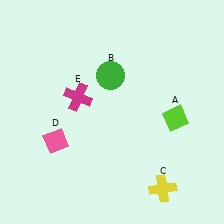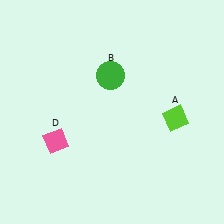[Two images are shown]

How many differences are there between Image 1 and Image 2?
There are 2 differences between the two images.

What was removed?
The yellow cross (C), the magenta cross (E) were removed in Image 2.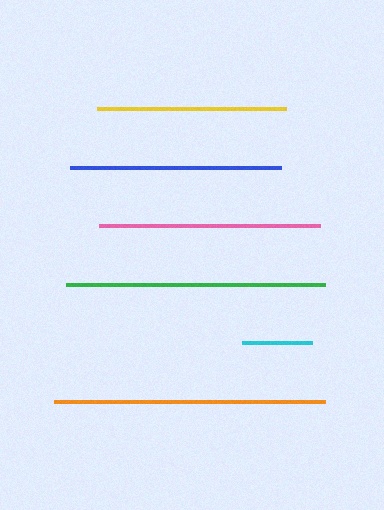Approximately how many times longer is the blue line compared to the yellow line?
The blue line is approximately 1.1 times the length of the yellow line.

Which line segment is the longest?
The orange line is the longest at approximately 271 pixels.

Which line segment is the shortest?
The cyan line is the shortest at approximately 70 pixels.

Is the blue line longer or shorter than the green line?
The green line is longer than the blue line.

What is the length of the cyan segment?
The cyan segment is approximately 70 pixels long.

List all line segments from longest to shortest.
From longest to shortest: orange, green, pink, blue, yellow, cyan.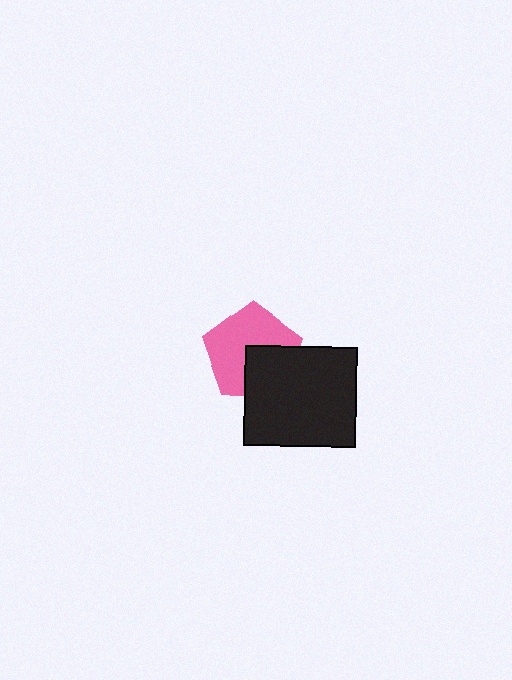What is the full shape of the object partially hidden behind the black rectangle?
The partially hidden object is a pink pentagon.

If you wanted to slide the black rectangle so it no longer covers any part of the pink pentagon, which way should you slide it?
Slide it toward the lower-right — that is the most direct way to separate the two shapes.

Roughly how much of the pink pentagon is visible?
About half of it is visible (roughly 65%).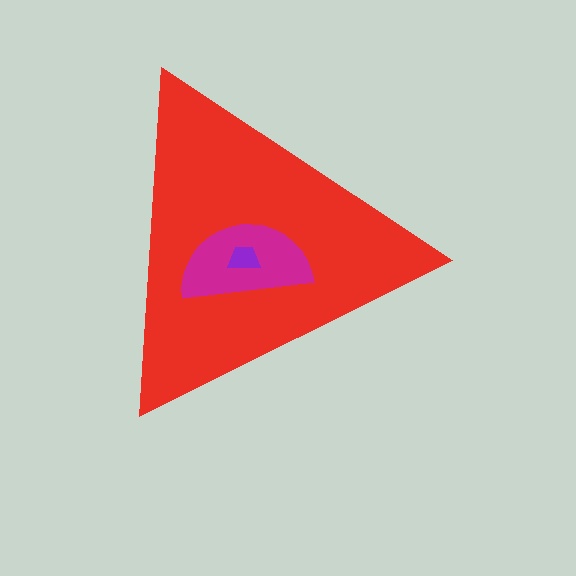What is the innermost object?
The purple trapezoid.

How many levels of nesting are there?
3.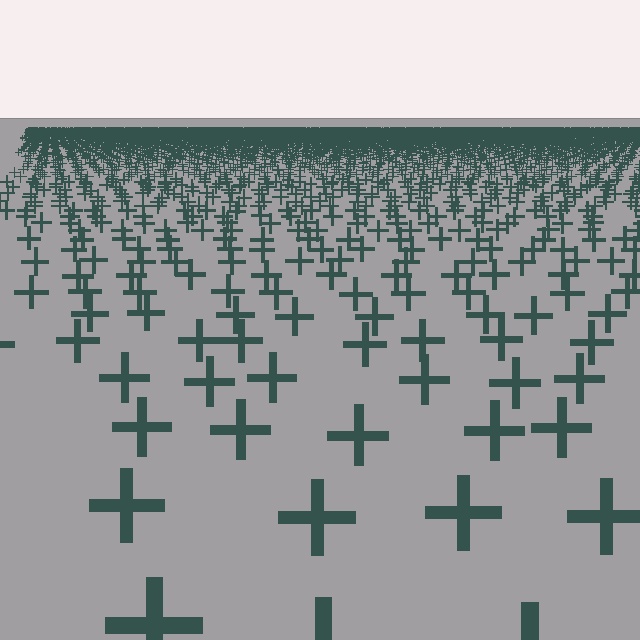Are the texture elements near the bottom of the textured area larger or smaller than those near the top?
Larger. Near the bottom, elements are closer to the viewer and appear at a bigger on-screen size.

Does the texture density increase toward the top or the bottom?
Density increases toward the top.